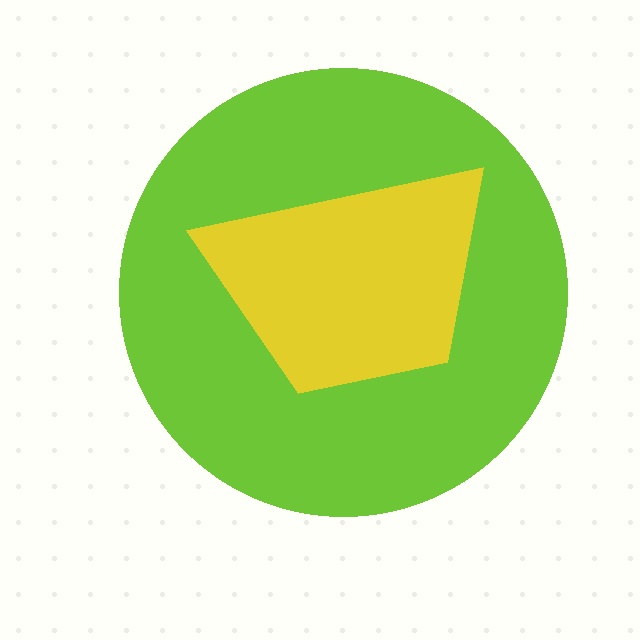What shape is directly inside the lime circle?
The yellow trapezoid.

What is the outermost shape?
The lime circle.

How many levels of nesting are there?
2.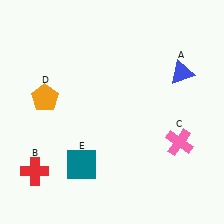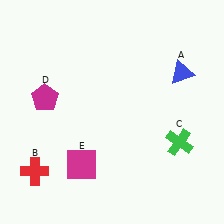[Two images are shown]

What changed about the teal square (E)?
In Image 1, E is teal. In Image 2, it changed to magenta.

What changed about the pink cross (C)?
In Image 1, C is pink. In Image 2, it changed to green.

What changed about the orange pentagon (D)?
In Image 1, D is orange. In Image 2, it changed to magenta.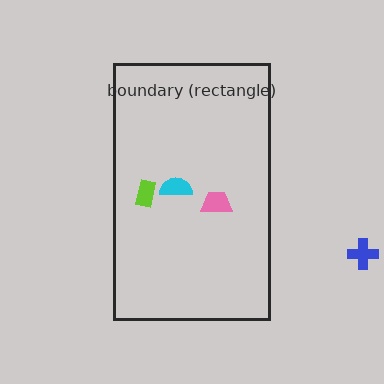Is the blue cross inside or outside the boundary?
Outside.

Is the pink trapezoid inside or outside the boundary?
Inside.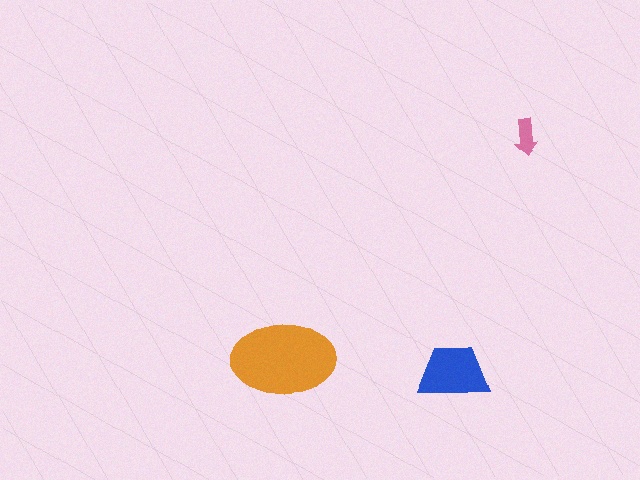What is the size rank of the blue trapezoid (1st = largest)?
2nd.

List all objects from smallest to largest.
The pink arrow, the blue trapezoid, the orange ellipse.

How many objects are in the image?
There are 3 objects in the image.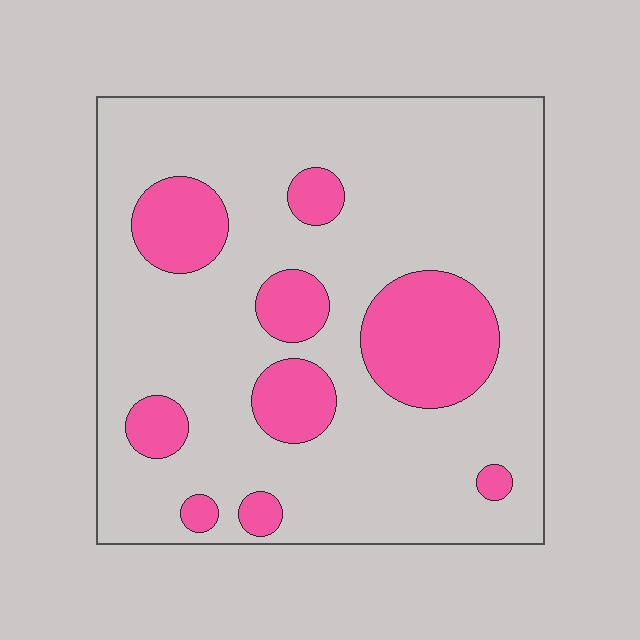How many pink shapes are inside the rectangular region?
9.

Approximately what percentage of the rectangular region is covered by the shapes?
Approximately 20%.